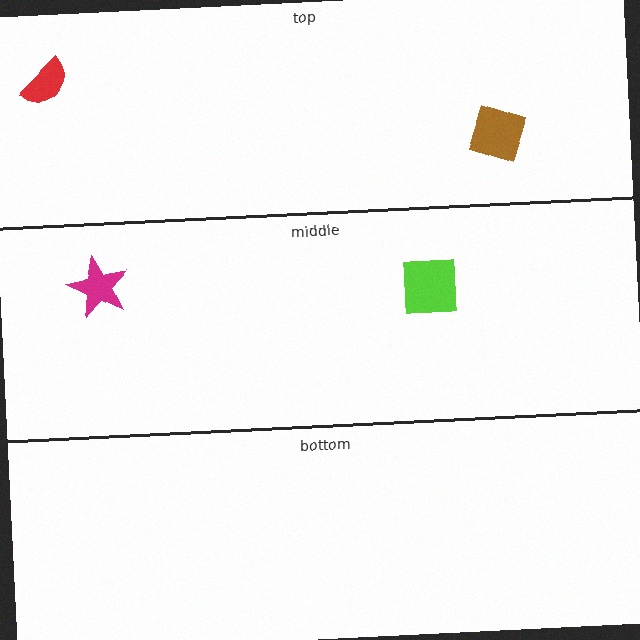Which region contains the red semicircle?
The top region.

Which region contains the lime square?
The middle region.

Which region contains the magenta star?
The middle region.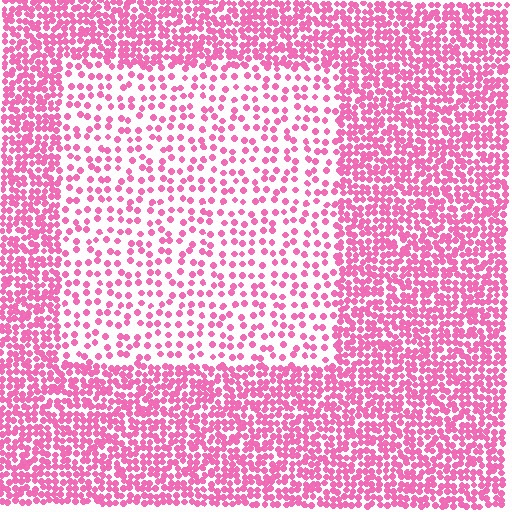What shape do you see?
I see a rectangle.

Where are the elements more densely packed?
The elements are more densely packed outside the rectangle boundary.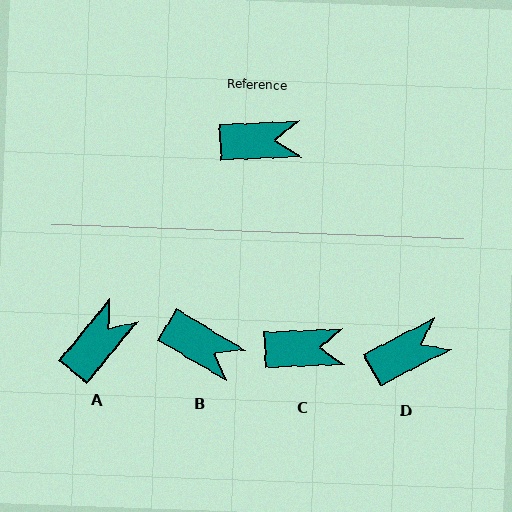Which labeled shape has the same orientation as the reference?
C.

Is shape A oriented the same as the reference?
No, it is off by about 48 degrees.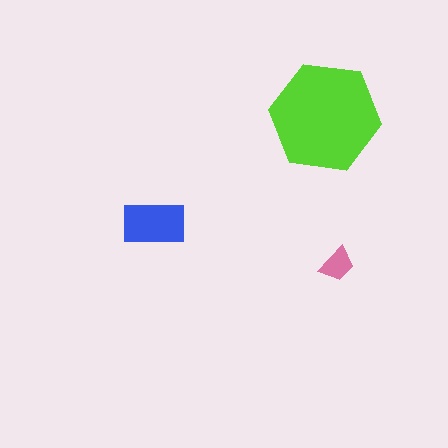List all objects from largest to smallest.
The lime hexagon, the blue rectangle, the pink trapezoid.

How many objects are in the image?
There are 3 objects in the image.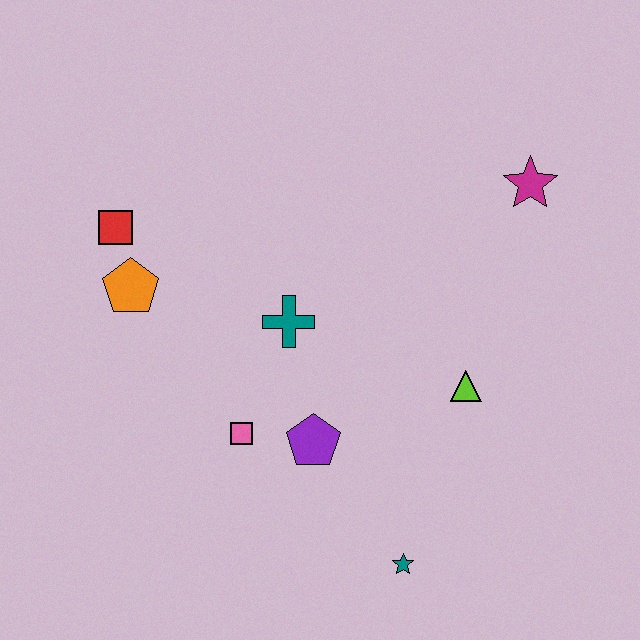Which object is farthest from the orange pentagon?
The magenta star is farthest from the orange pentagon.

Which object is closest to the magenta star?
The lime triangle is closest to the magenta star.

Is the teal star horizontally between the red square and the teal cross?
No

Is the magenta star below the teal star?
No